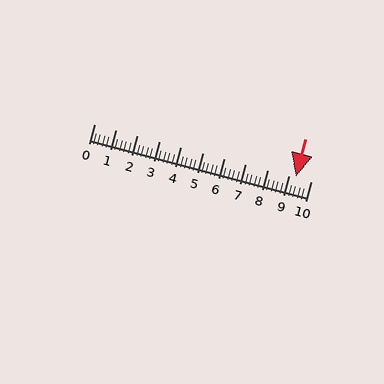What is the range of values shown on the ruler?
The ruler shows values from 0 to 10.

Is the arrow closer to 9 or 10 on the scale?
The arrow is closer to 9.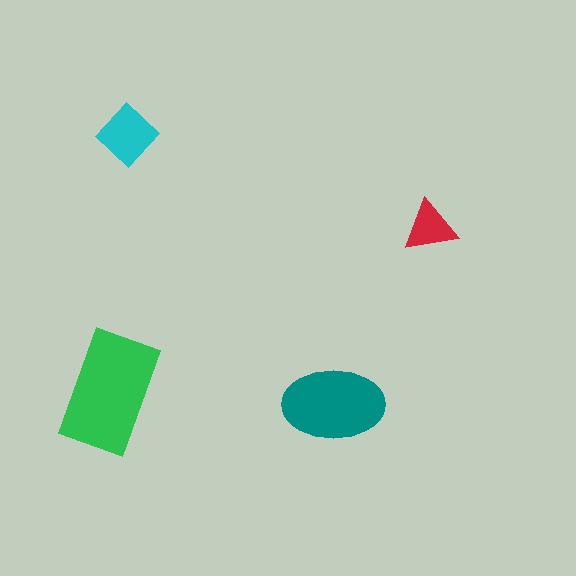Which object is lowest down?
The teal ellipse is bottommost.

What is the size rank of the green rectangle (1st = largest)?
1st.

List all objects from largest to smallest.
The green rectangle, the teal ellipse, the cyan diamond, the red triangle.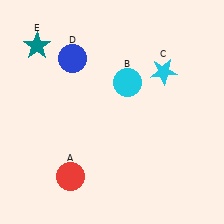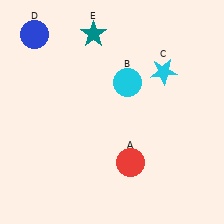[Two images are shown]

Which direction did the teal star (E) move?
The teal star (E) moved right.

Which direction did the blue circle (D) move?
The blue circle (D) moved left.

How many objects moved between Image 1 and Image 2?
3 objects moved between the two images.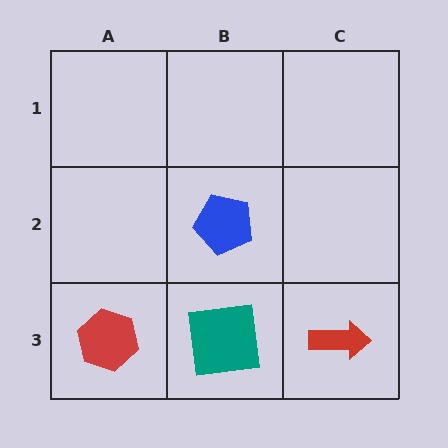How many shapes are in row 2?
1 shape.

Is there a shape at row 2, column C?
No, that cell is empty.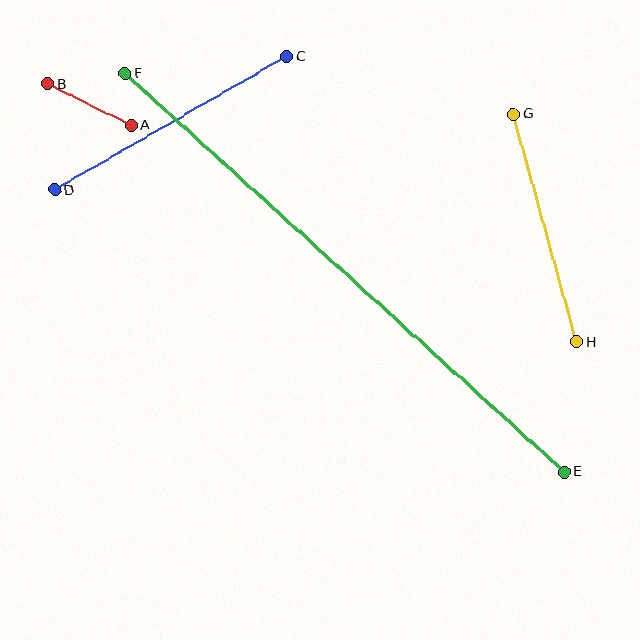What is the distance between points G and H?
The distance is approximately 236 pixels.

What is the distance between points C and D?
The distance is approximately 268 pixels.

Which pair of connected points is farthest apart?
Points E and F are farthest apart.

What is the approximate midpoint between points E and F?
The midpoint is at approximately (345, 273) pixels.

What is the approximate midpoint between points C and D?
The midpoint is at approximately (171, 123) pixels.